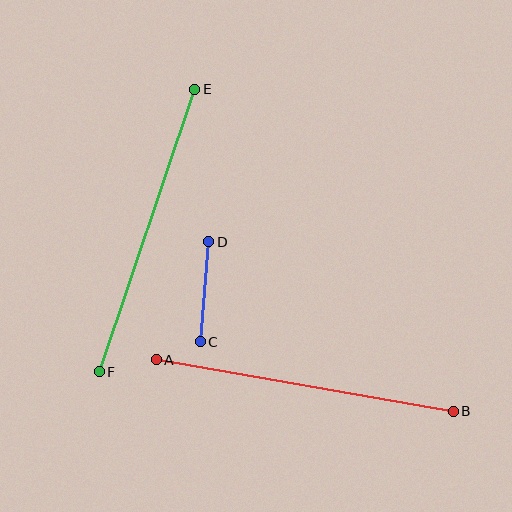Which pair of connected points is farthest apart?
Points A and B are farthest apart.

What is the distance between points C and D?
The distance is approximately 101 pixels.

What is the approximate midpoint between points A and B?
The midpoint is at approximately (305, 386) pixels.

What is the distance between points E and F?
The distance is approximately 298 pixels.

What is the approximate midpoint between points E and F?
The midpoint is at approximately (147, 231) pixels.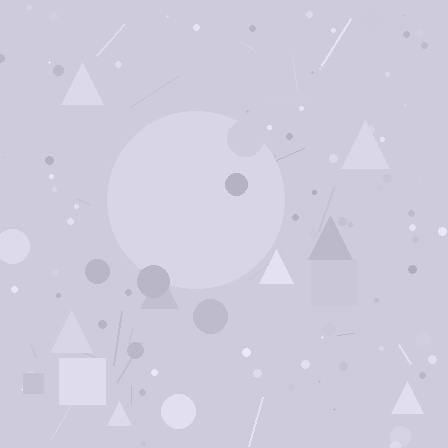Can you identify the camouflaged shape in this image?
The camouflaged shape is a circle.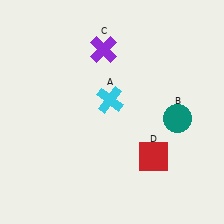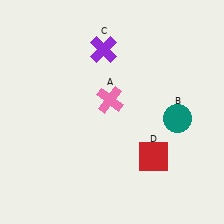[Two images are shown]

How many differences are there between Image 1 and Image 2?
There is 1 difference between the two images.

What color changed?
The cross (A) changed from cyan in Image 1 to pink in Image 2.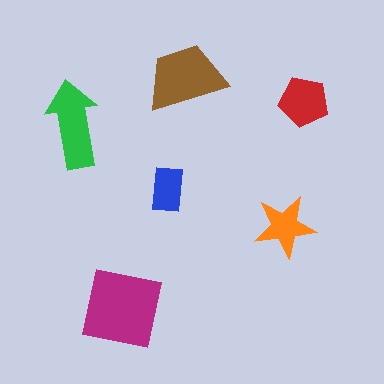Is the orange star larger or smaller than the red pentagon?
Smaller.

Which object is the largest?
The magenta square.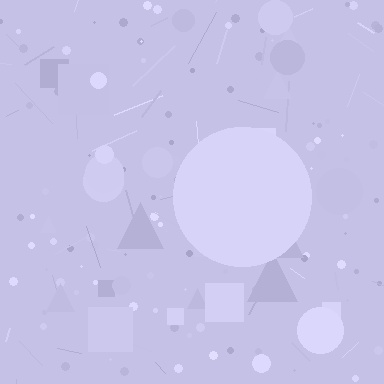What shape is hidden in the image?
A circle is hidden in the image.